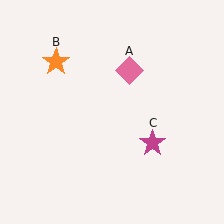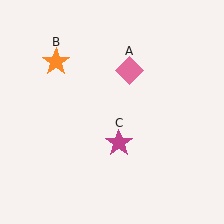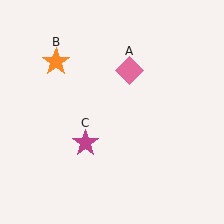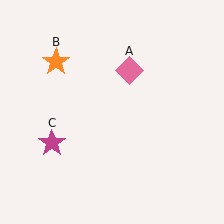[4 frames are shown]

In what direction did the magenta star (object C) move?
The magenta star (object C) moved left.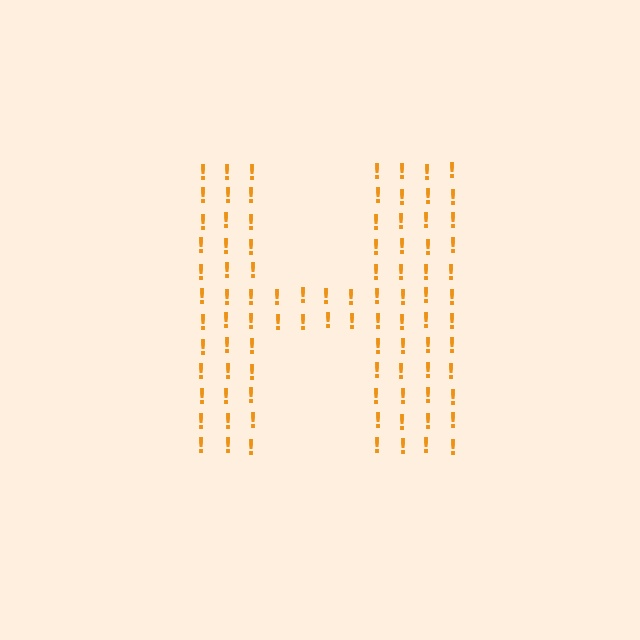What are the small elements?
The small elements are exclamation marks.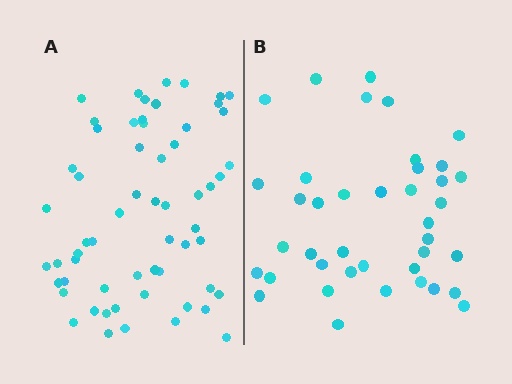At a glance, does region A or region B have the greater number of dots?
Region A (the left region) has more dots.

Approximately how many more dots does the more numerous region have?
Region A has approximately 20 more dots than region B.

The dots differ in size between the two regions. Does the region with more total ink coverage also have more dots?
No. Region B has more total ink coverage because its dots are larger, but region A actually contains more individual dots. Total area can be misleading — the number of items is what matters here.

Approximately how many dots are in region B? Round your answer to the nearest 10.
About 40 dots.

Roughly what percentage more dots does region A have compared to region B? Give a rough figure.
About 50% more.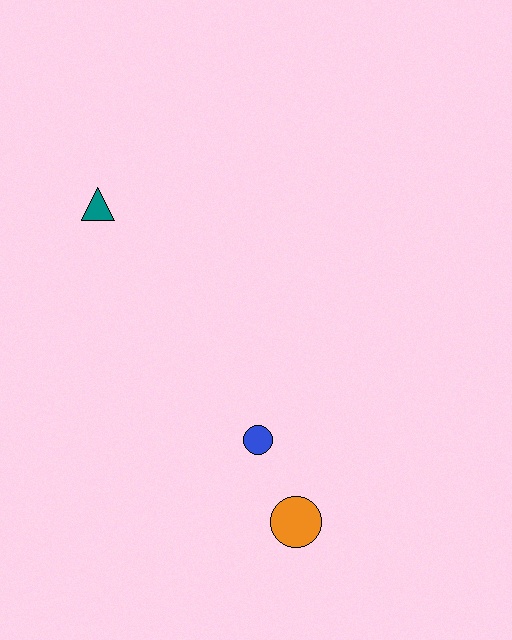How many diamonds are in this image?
There are no diamonds.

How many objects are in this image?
There are 3 objects.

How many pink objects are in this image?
There are no pink objects.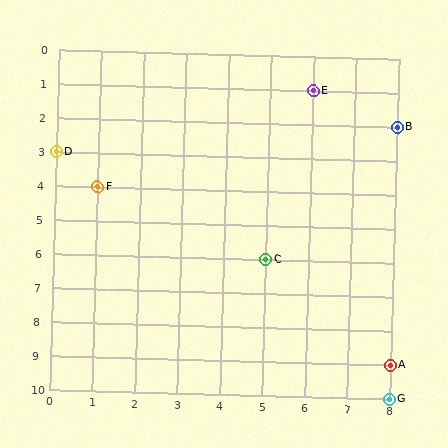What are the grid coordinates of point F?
Point F is at grid coordinates (1, 4).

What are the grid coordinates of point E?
Point E is at grid coordinates (6, 1).